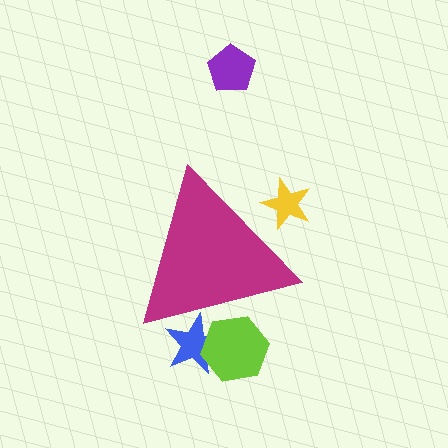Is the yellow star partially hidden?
Yes, the yellow star is partially hidden behind the magenta triangle.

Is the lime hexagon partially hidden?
Yes, the lime hexagon is partially hidden behind the magenta triangle.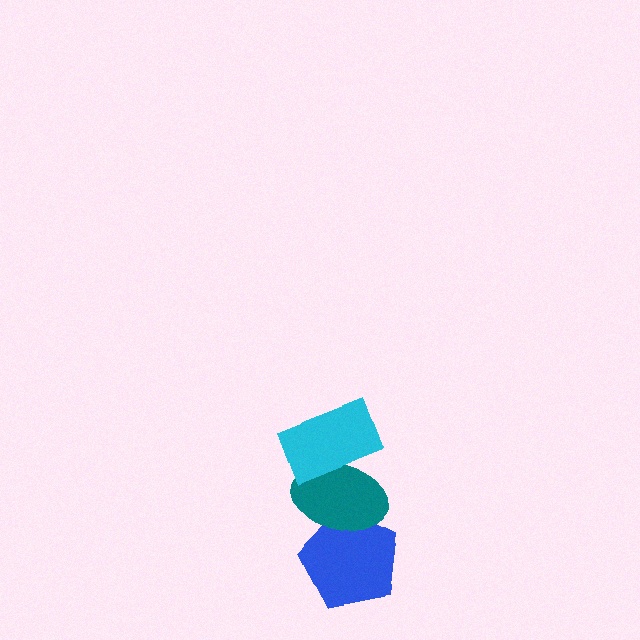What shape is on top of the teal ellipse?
The cyan rectangle is on top of the teal ellipse.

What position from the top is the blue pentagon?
The blue pentagon is 3rd from the top.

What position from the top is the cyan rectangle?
The cyan rectangle is 1st from the top.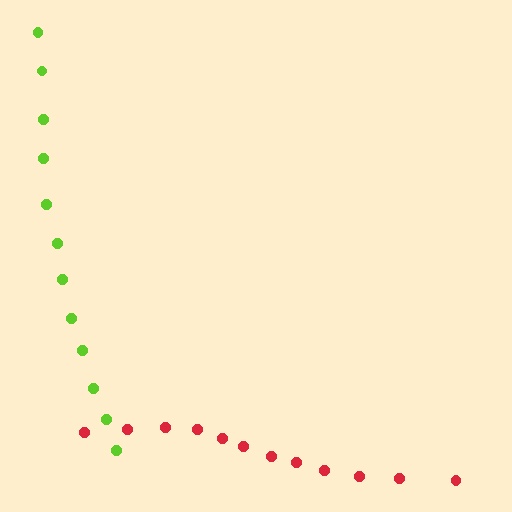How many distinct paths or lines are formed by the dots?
There are 2 distinct paths.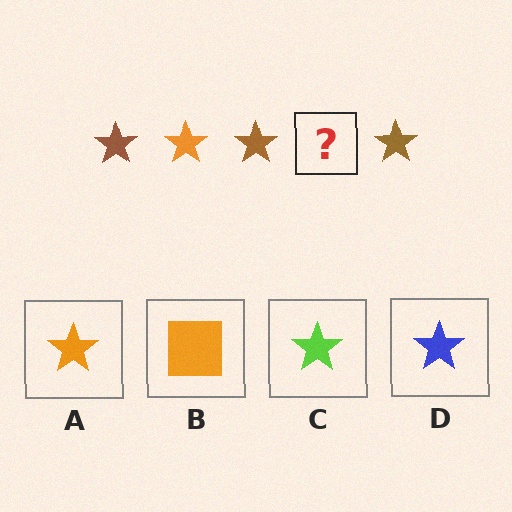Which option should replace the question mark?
Option A.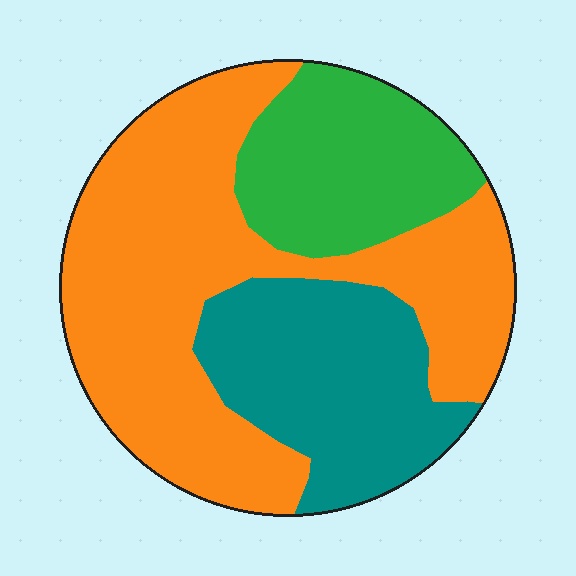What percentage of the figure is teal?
Teal takes up about one quarter (1/4) of the figure.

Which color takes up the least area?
Green, at roughly 20%.